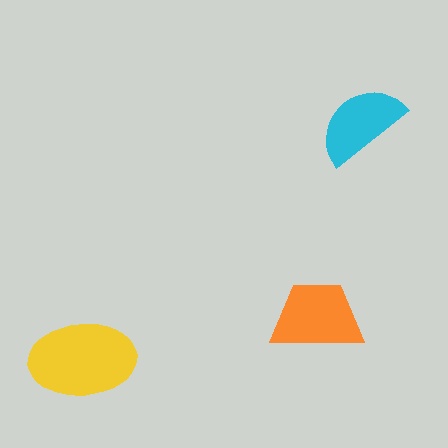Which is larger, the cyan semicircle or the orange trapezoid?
The orange trapezoid.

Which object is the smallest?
The cyan semicircle.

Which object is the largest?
The yellow ellipse.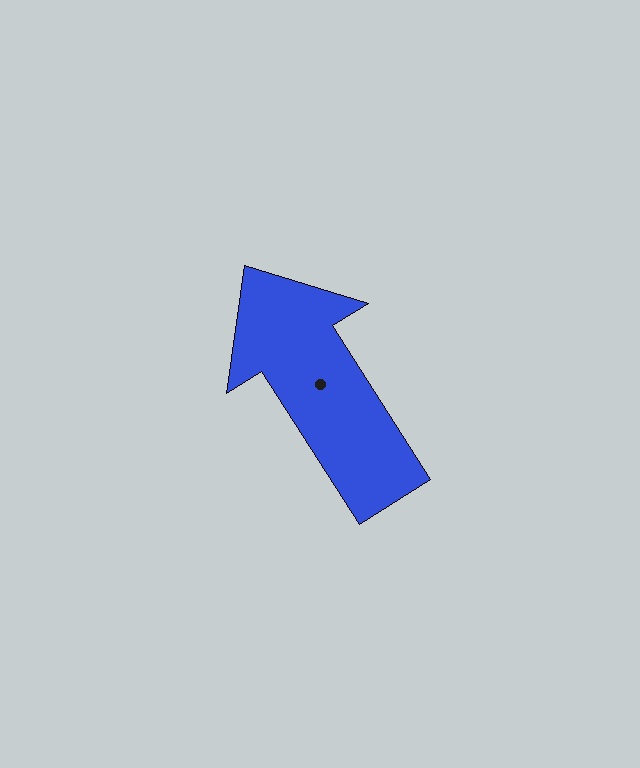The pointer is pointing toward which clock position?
Roughly 11 o'clock.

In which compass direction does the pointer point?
Northwest.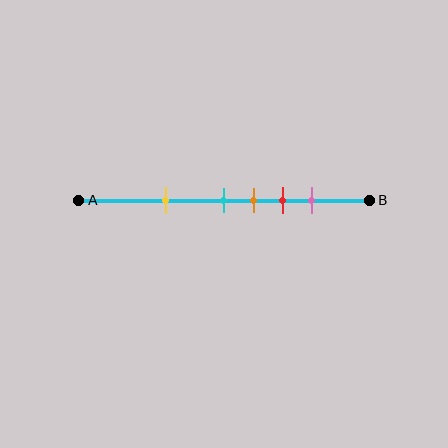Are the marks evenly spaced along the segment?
No, the marks are not evenly spaced.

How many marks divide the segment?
There are 5 marks dividing the segment.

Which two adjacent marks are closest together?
The cyan and orange marks are the closest adjacent pair.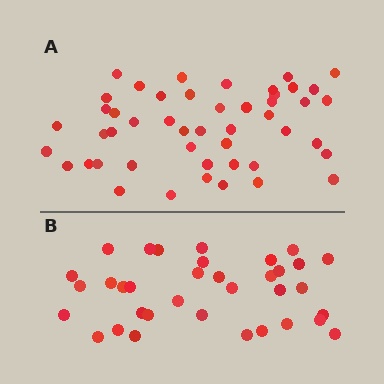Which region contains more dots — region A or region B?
Region A (the top region) has more dots.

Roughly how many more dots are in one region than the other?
Region A has approximately 15 more dots than region B.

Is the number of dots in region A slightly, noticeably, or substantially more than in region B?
Region A has noticeably more, but not dramatically so. The ratio is roughly 1.4 to 1.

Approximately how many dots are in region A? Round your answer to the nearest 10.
About 50 dots. (The exact count is 48, which rounds to 50.)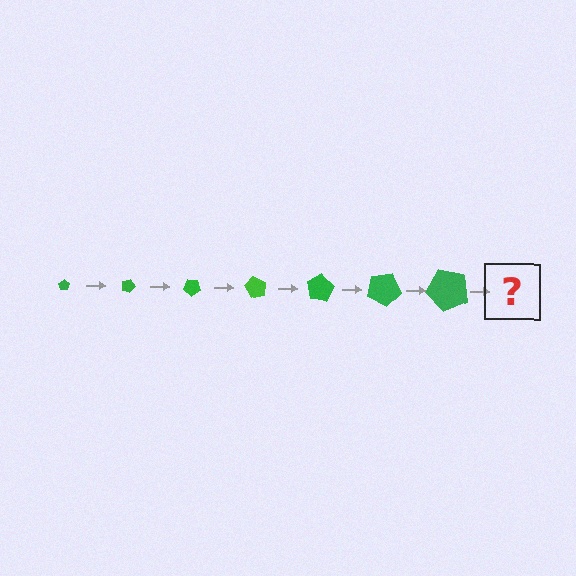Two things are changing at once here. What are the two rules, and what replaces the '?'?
The two rules are that the pentagon grows larger each step and it rotates 20 degrees each step. The '?' should be a pentagon, larger than the previous one and rotated 140 degrees from the start.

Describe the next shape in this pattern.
It should be a pentagon, larger than the previous one and rotated 140 degrees from the start.